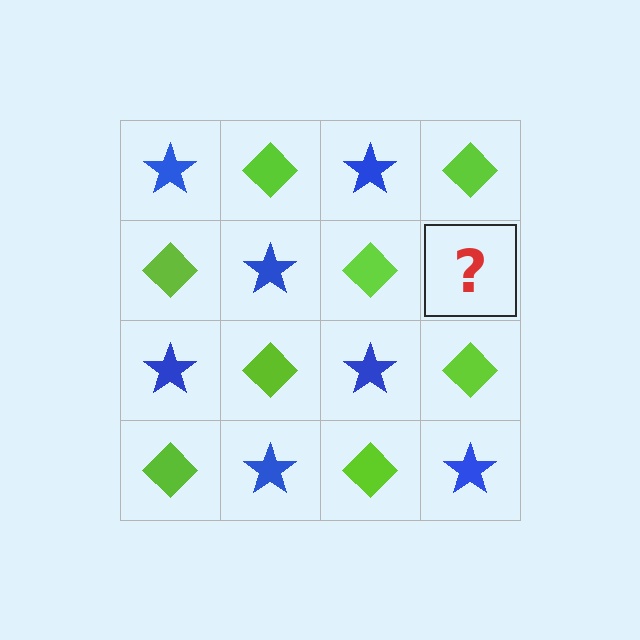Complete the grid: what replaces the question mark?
The question mark should be replaced with a blue star.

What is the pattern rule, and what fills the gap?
The rule is that it alternates blue star and lime diamond in a checkerboard pattern. The gap should be filled with a blue star.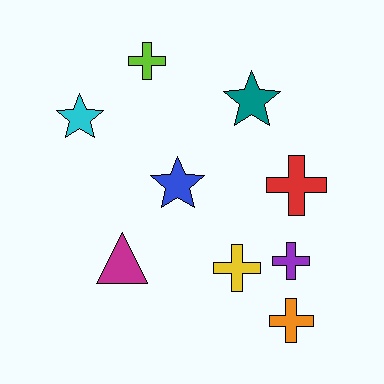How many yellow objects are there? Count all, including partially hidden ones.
There is 1 yellow object.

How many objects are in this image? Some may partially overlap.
There are 9 objects.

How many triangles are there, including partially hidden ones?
There is 1 triangle.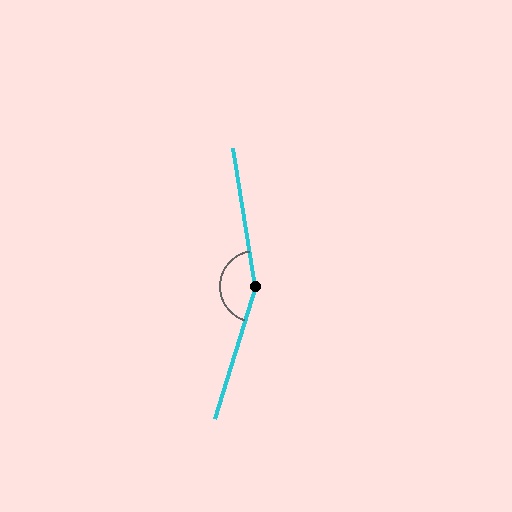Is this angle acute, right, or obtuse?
It is obtuse.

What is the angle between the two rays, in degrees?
Approximately 154 degrees.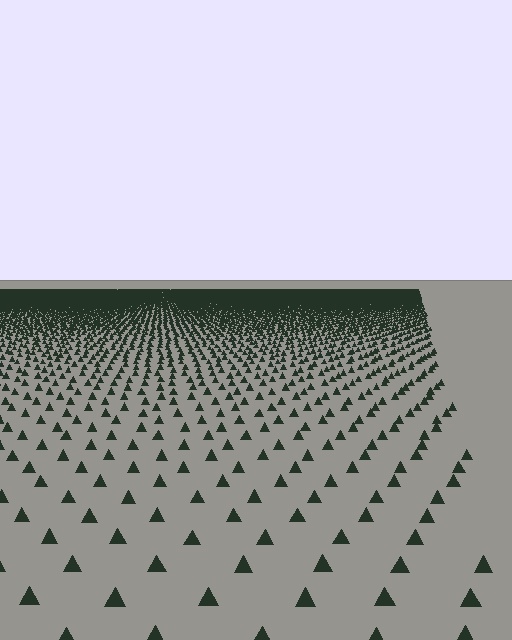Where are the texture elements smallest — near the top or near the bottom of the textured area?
Near the top.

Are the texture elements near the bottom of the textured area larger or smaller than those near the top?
Larger. Near the bottom, elements are closer to the viewer and appear at a bigger on-screen size.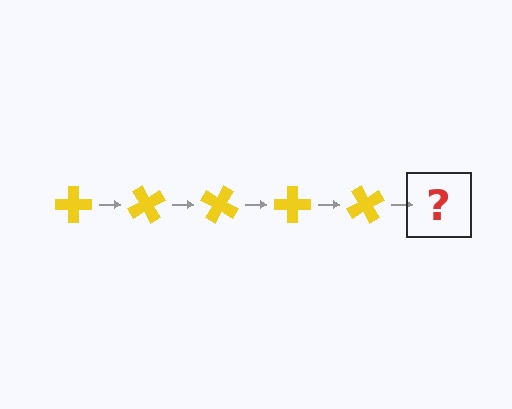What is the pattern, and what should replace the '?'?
The pattern is that the cross rotates 60 degrees each step. The '?' should be a yellow cross rotated 300 degrees.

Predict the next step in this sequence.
The next step is a yellow cross rotated 300 degrees.